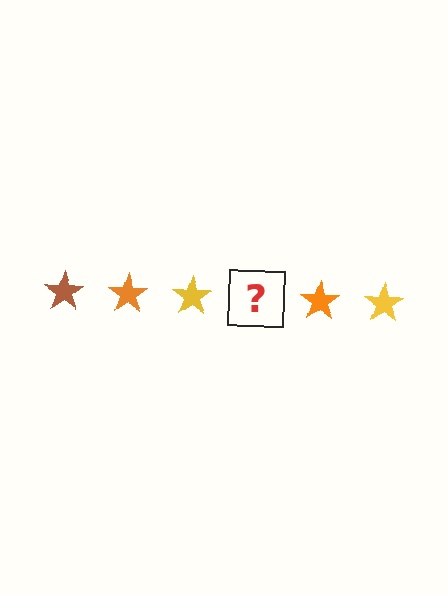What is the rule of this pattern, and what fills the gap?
The rule is that the pattern cycles through brown, orange, yellow stars. The gap should be filled with a brown star.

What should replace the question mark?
The question mark should be replaced with a brown star.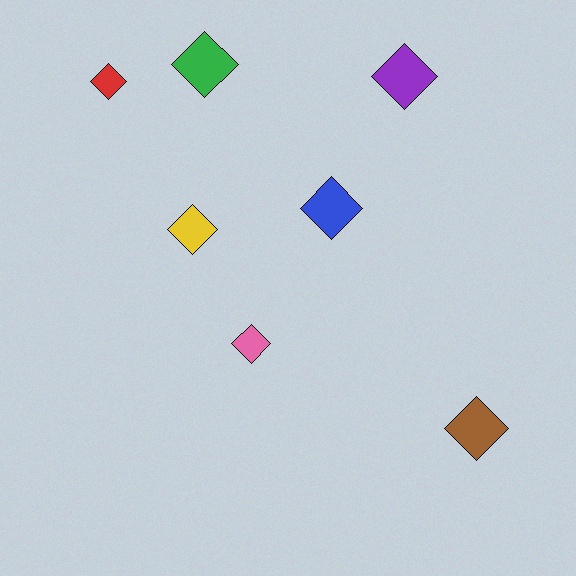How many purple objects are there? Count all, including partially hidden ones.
There is 1 purple object.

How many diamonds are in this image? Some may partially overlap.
There are 7 diamonds.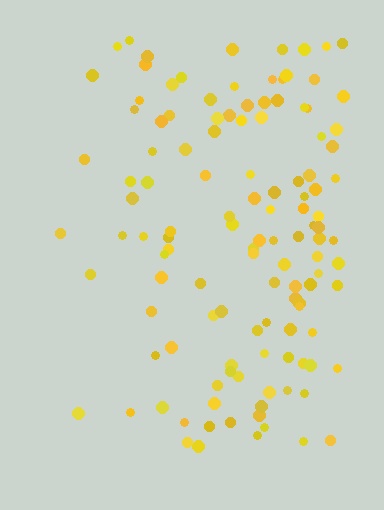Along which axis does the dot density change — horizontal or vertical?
Horizontal.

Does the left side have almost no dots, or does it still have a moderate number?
Still a moderate number, just noticeably fewer than the right.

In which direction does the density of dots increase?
From left to right, with the right side densest.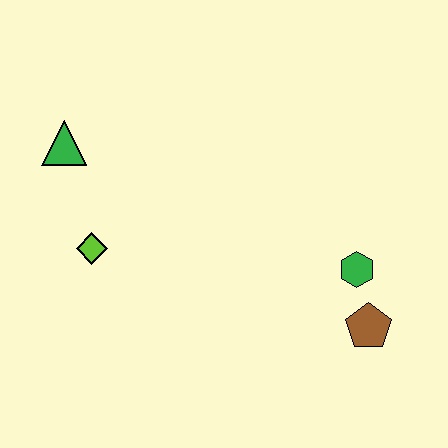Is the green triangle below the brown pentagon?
No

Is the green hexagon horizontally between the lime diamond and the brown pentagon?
Yes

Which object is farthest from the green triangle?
The brown pentagon is farthest from the green triangle.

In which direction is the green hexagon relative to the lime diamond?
The green hexagon is to the right of the lime diamond.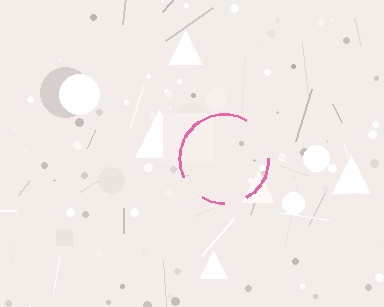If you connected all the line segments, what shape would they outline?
They would outline a circle.